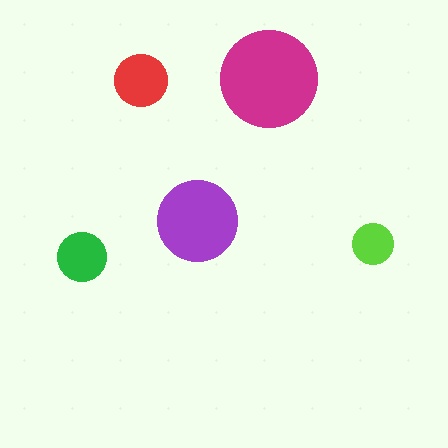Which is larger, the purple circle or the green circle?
The purple one.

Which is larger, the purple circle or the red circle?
The purple one.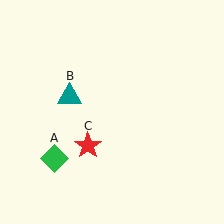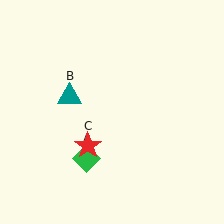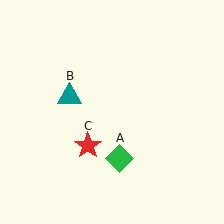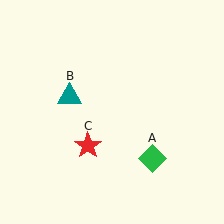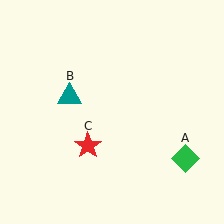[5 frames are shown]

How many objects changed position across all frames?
1 object changed position: green diamond (object A).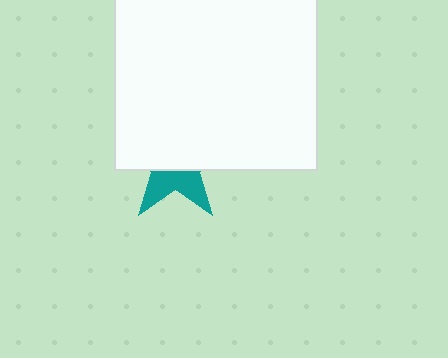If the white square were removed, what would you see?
You would see the complete teal star.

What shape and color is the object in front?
The object in front is a white square.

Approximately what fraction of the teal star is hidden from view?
Roughly 62% of the teal star is hidden behind the white square.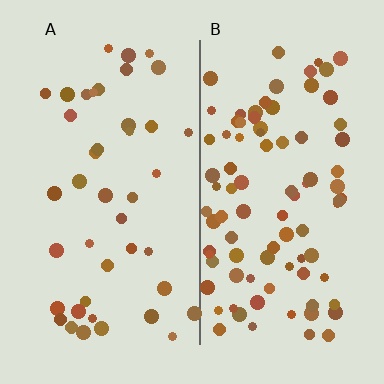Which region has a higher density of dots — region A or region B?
B (the right).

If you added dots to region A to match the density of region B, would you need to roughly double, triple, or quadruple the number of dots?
Approximately double.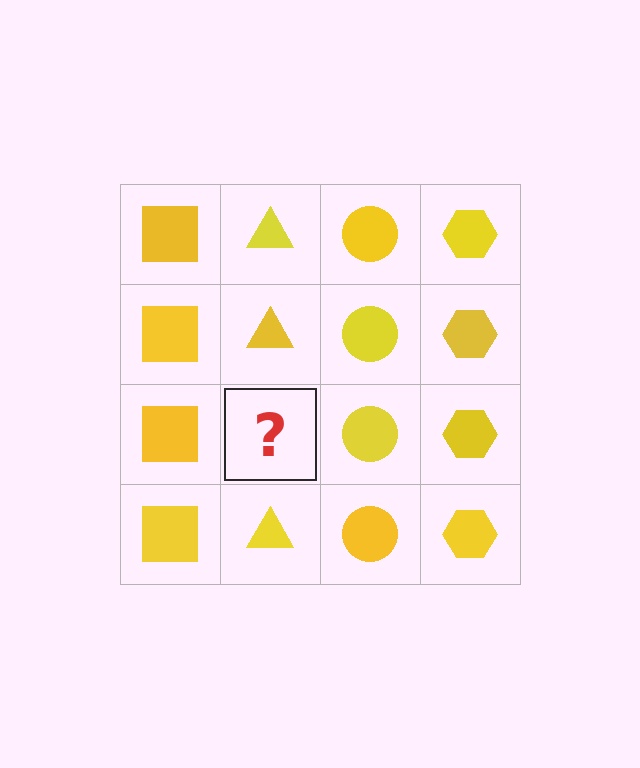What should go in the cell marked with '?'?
The missing cell should contain a yellow triangle.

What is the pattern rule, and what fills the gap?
The rule is that each column has a consistent shape. The gap should be filled with a yellow triangle.